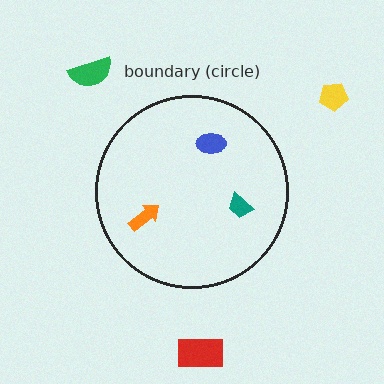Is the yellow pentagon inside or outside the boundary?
Outside.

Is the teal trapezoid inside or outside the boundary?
Inside.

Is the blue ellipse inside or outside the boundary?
Inside.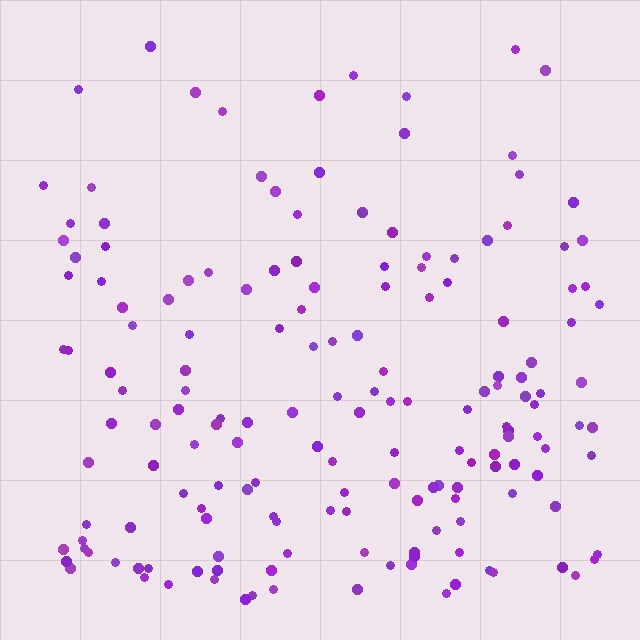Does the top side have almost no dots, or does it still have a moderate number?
Still a moderate number, just noticeably fewer than the bottom.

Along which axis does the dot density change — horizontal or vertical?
Vertical.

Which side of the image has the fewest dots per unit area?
The top.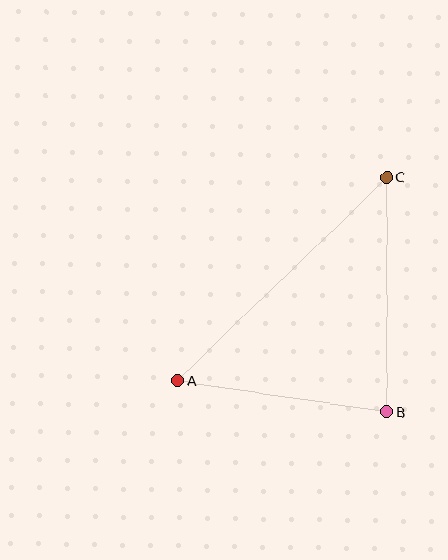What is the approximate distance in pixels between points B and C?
The distance between B and C is approximately 234 pixels.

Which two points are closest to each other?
Points A and B are closest to each other.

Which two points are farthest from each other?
Points A and C are farthest from each other.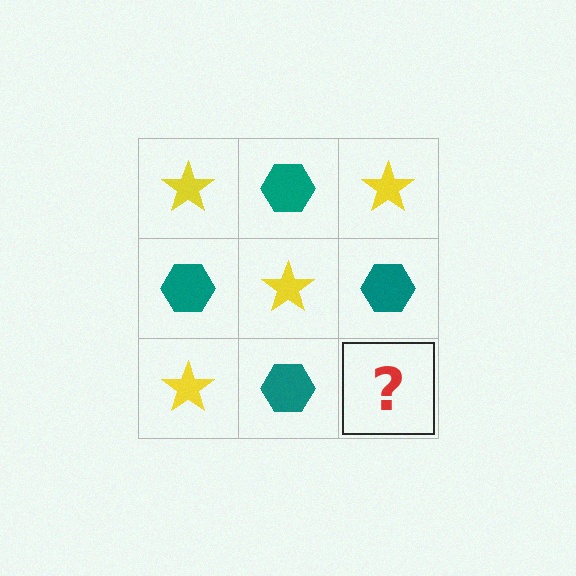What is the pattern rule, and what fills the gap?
The rule is that it alternates yellow star and teal hexagon in a checkerboard pattern. The gap should be filled with a yellow star.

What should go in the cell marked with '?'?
The missing cell should contain a yellow star.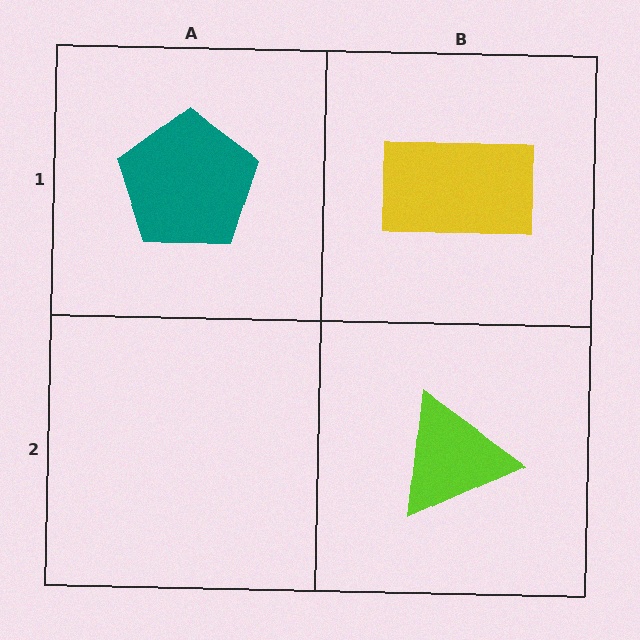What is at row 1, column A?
A teal pentagon.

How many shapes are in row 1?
2 shapes.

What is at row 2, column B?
A lime triangle.